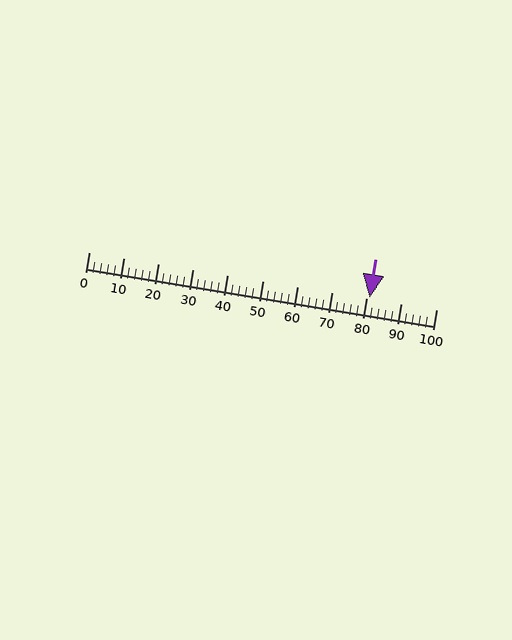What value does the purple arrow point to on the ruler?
The purple arrow points to approximately 81.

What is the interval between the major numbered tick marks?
The major tick marks are spaced 10 units apart.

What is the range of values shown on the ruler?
The ruler shows values from 0 to 100.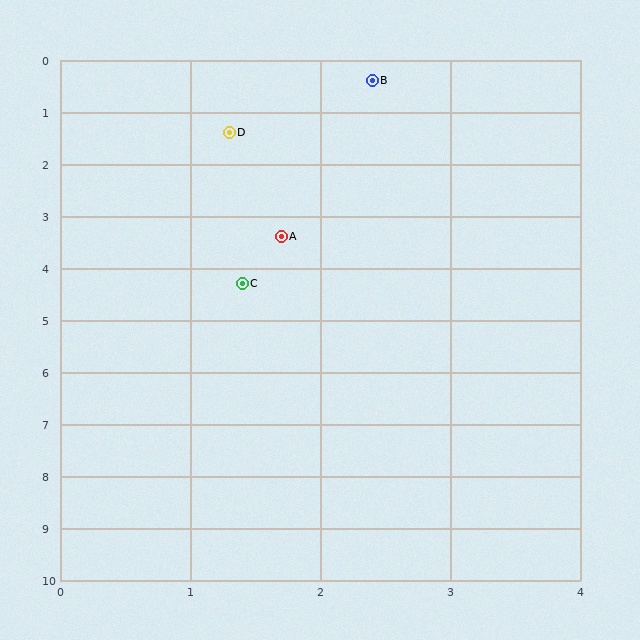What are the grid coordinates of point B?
Point B is at approximately (2.4, 0.4).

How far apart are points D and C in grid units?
Points D and C are about 2.9 grid units apart.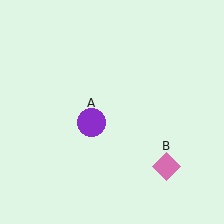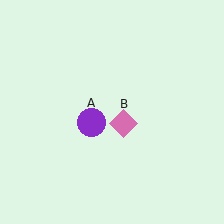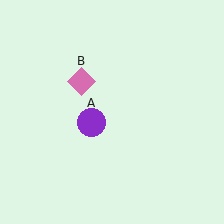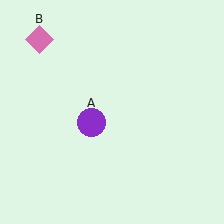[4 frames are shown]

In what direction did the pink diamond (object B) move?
The pink diamond (object B) moved up and to the left.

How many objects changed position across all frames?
1 object changed position: pink diamond (object B).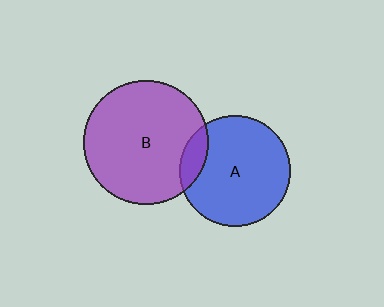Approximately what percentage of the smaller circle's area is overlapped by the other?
Approximately 10%.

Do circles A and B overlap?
Yes.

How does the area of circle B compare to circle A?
Approximately 1.3 times.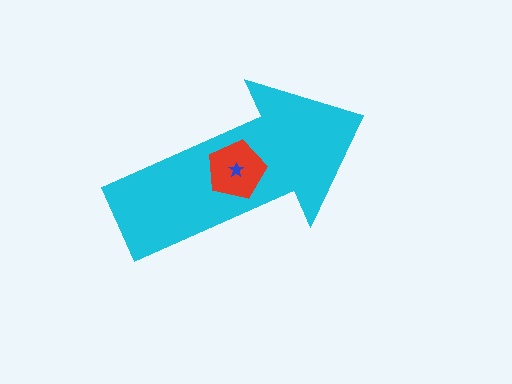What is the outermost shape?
The cyan arrow.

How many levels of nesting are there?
3.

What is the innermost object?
The blue star.